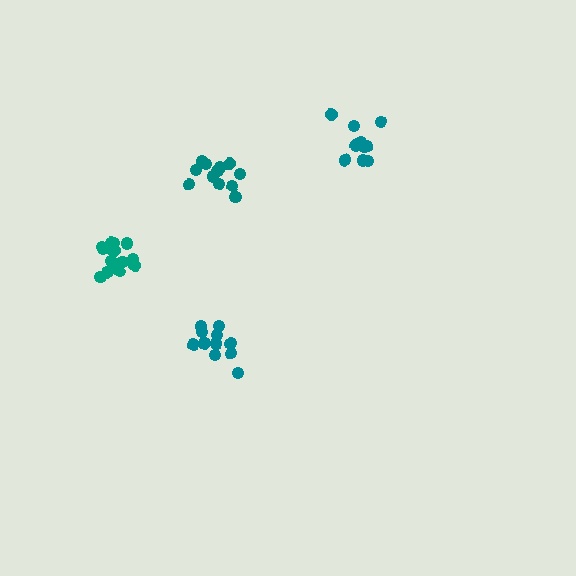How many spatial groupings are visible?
There are 4 spatial groupings.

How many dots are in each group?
Group 1: 12 dots, Group 2: 12 dots, Group 3: 16 dots, Group 4: 11 dots (51 total).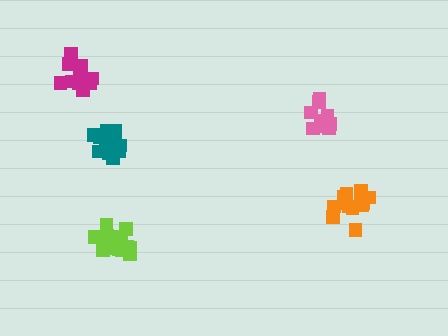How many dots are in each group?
Group 1: 11 dots, Group 2: 14 dots, Group 3: 9 dots, Group 4: 15 dots, Group 5: 15 dots (64 total).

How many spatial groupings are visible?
There are 5 spatial groupings.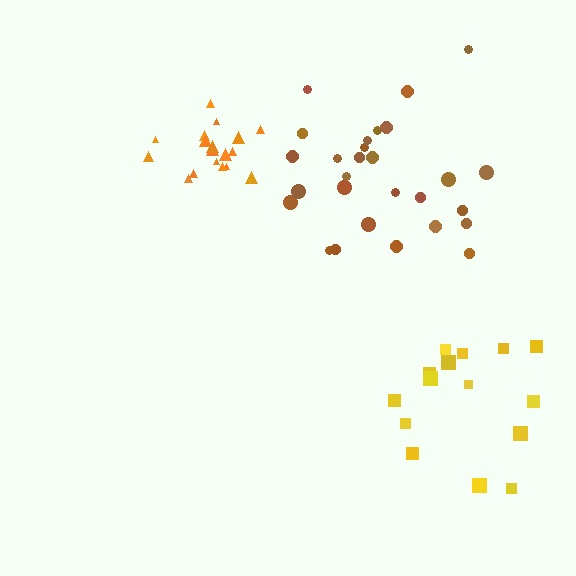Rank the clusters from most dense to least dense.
orange, brown, yellow.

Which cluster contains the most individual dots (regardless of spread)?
Brown (28).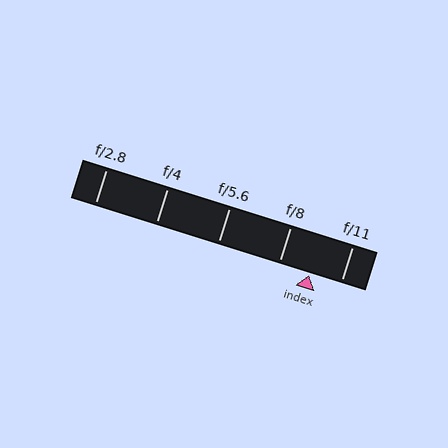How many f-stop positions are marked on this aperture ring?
There are 5 f-stop positions marked.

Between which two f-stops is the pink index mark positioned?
The index mark is between f/8 and f/11.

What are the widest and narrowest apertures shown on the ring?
The widest aperture shown is f/2.8 and the narrowest is f/11.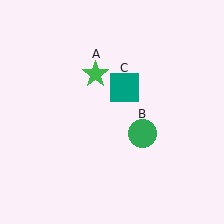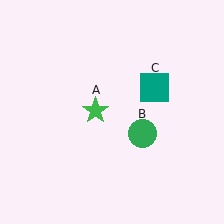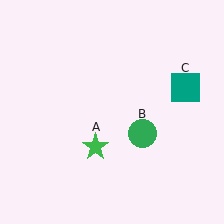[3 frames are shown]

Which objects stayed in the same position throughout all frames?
Green circle (object B) remained stationary.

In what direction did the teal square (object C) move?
The teal square (object C) moved right.